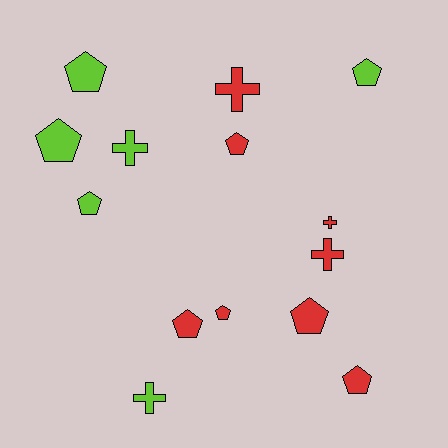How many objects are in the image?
There are 14 objects.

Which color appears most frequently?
Red, with 8 objects.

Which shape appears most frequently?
Pentagon, with 9 objects.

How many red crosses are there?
There are 3 red crosses.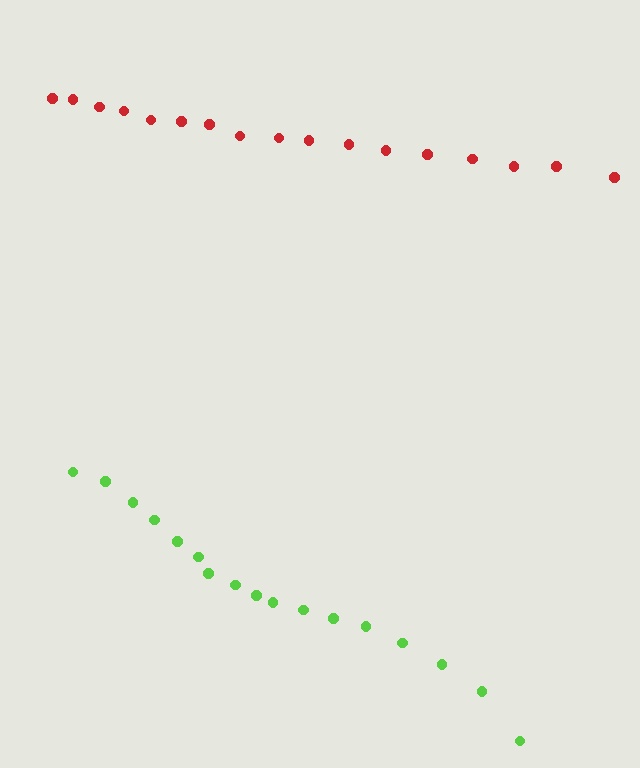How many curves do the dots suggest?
There are 2 distinct paths.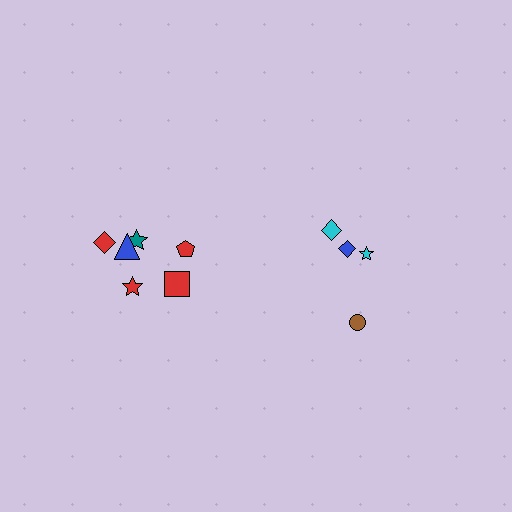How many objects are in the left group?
There are 6 objects.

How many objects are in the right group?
There are 4 objects.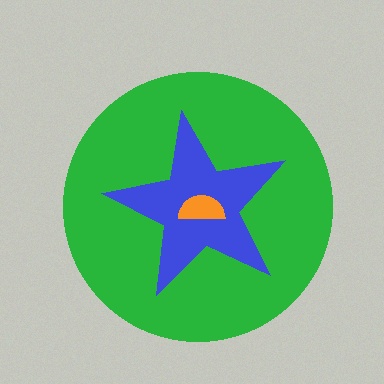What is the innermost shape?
The orange semicircle.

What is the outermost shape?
The green circle.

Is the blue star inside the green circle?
Yes.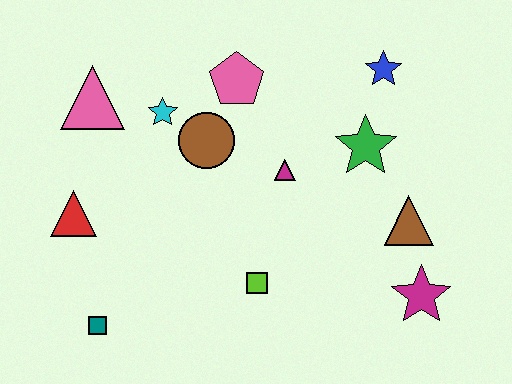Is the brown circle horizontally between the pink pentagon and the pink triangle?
Yes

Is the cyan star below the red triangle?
No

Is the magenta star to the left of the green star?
No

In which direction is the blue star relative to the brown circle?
The blue star is to the right of the brown circle.